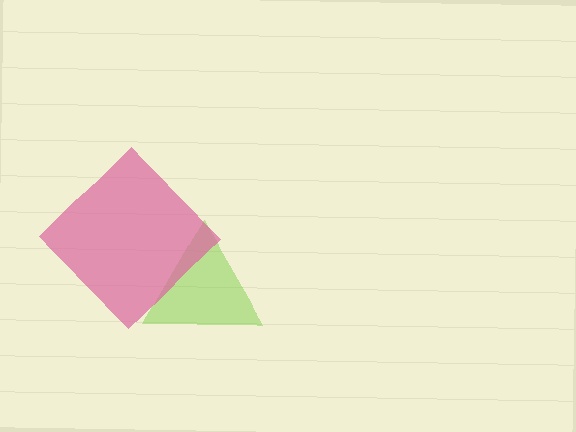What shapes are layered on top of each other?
The layered shapes are: a lime triangle, a pink diamond.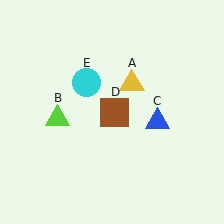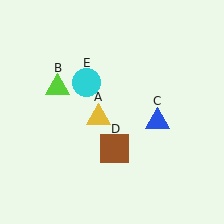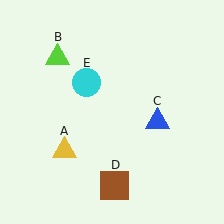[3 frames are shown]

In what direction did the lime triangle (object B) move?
The lime triangle (object B) moved up.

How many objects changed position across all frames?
3 objects changed position: yellow triangle (object A), lime triangle (object B), brown square (object D).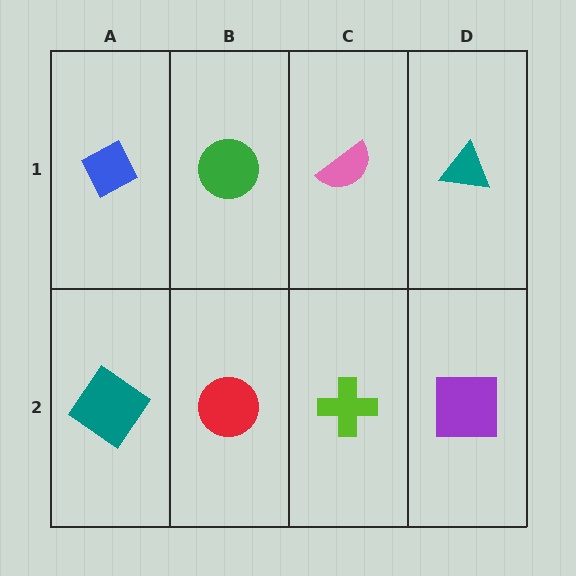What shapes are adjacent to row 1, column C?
A lime cross (row 2, column C), a green circle (row 1, column B), a teal triangle (row 1, column D).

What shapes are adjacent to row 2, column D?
A teal triangle (row 1, column D), a lime cross (row 2, column C).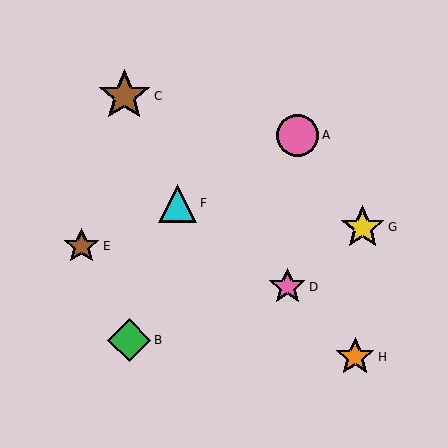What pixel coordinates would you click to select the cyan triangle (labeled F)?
Click at (178, 203) to select the cyan triangle F.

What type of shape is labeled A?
Shape A is a pink circle.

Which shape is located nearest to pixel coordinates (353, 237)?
The yellow star (labeled G) at (363, 228) is nearest to that location.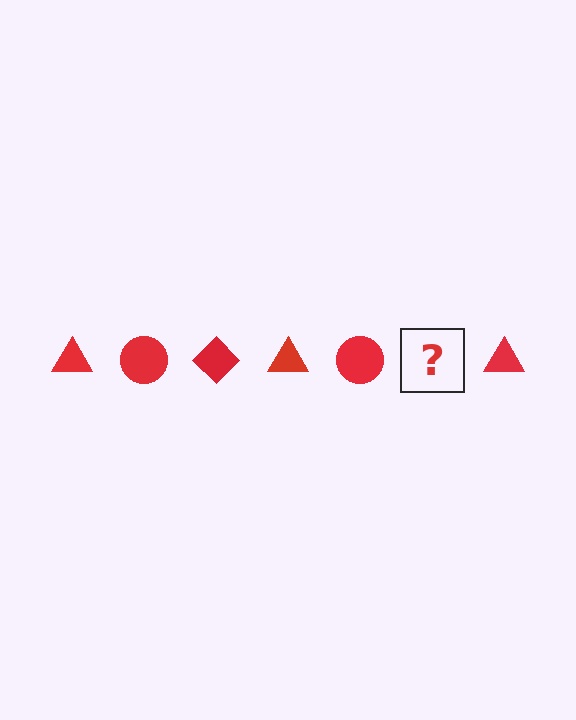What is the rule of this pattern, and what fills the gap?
The rule is that the pattern cycles through triangle, circle, diamond shapes in red. The gap should be filled with a red diamond.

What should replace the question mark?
The question mark should be replaced with a red diamond.